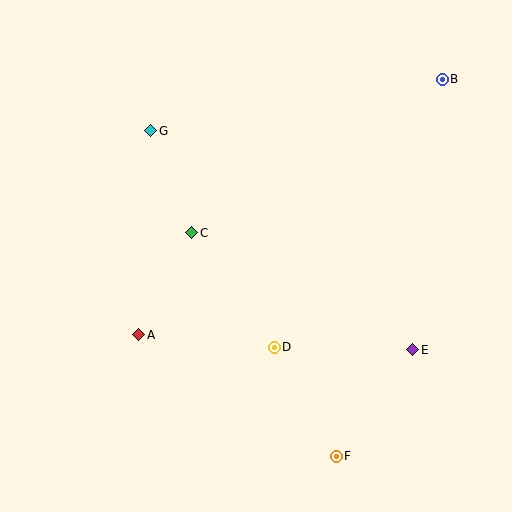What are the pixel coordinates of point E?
Point E is at (413, 350).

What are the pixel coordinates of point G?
Point G is at (151, 131).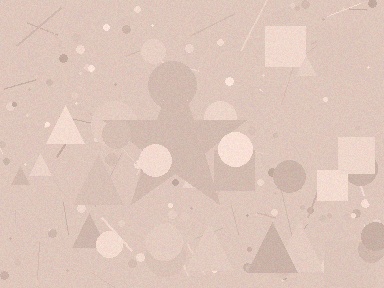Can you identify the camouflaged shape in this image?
The camouflaged shape is a star.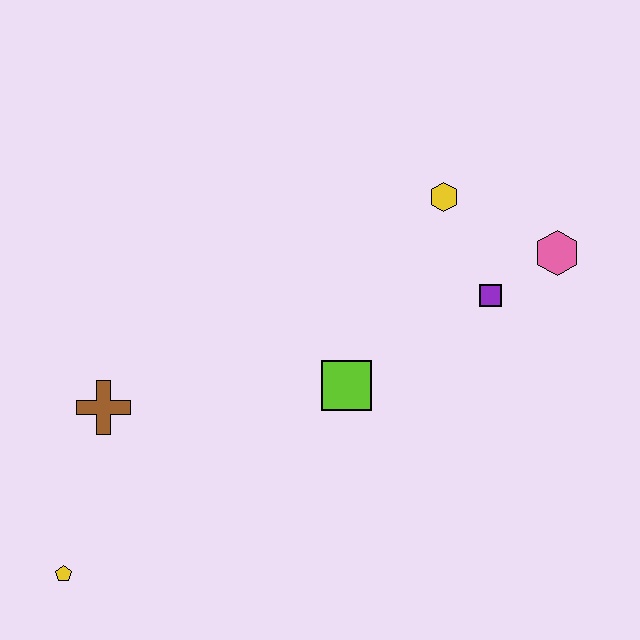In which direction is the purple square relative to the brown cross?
The purple square is to the right of the brown cross.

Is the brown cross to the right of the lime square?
No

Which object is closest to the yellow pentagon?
The brown cross is closest to the yellow pentagon.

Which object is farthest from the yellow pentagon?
The pink hexagon is farthest from the yellow pentagon.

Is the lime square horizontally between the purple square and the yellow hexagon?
No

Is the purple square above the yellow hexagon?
No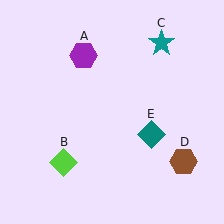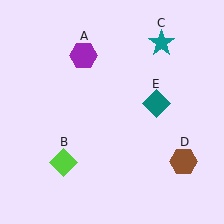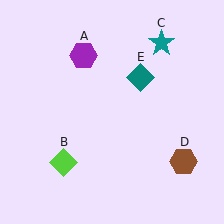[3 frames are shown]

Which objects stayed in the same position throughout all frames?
Purple hexagon (object A) and lime diamond (object B) and teal star (object C) and brown hexagon (object D) remained stationary.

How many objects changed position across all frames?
1 object changed position: teal diamond (object E).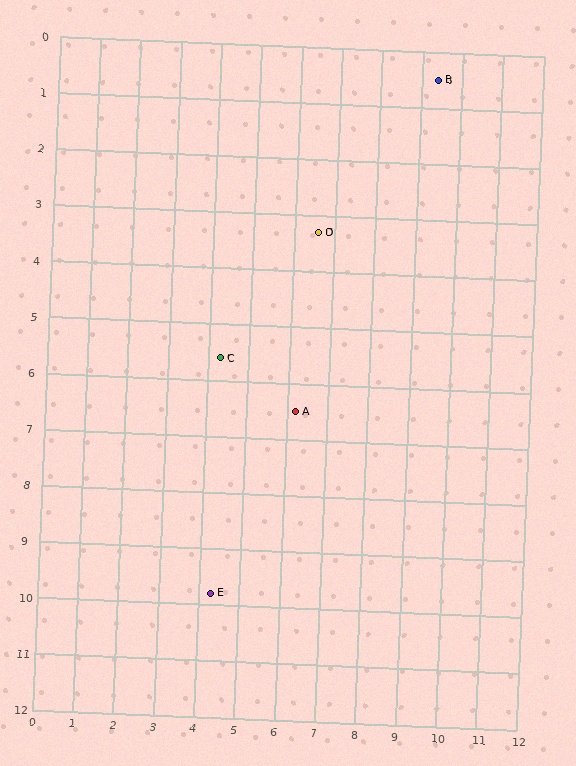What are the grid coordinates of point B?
Point B is at approximately (9.4, 0.5).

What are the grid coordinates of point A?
Point A is at approximately (6.2, 6.5).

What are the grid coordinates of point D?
Point D is at approximately (6.6, 3.3).